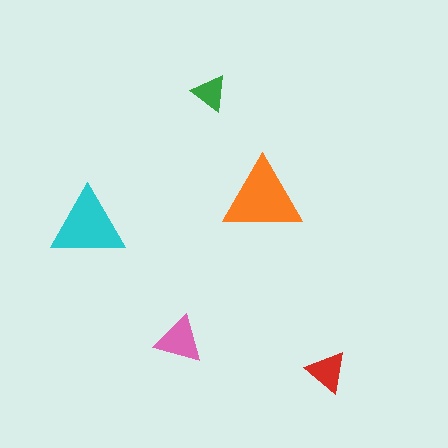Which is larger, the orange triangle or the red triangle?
The orange one.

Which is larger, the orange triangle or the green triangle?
The orange one.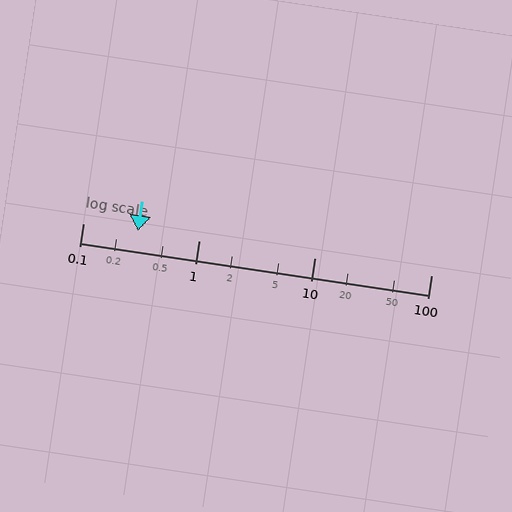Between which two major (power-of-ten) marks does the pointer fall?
The pointer is between 0.1 and 1.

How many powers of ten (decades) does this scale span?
The scale spans 3 decades, from 0.1 to 100.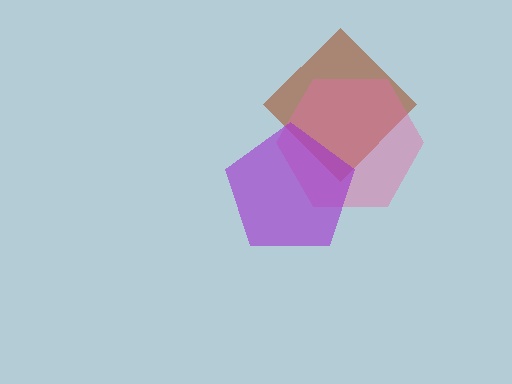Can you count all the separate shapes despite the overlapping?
Yes, there are 3 separate shapes.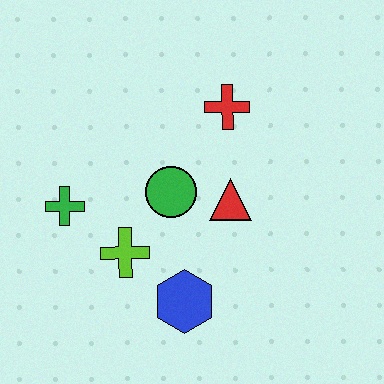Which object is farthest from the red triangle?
The green cross is farthest from the red triangle.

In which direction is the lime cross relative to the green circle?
The lime cross is below the green circle.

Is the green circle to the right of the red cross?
No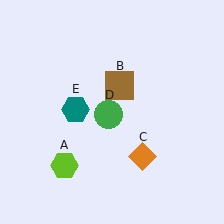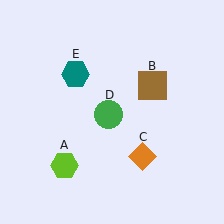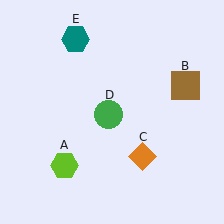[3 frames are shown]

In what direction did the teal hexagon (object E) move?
The teal hexagon (object E) moved up.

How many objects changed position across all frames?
2 objects changed position: brown square (object B), teal hexagon (object E).